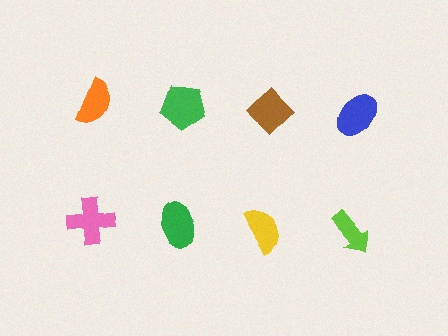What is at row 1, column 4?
A blue ellipse.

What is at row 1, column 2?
A green pentagon.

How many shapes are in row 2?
4 shapes.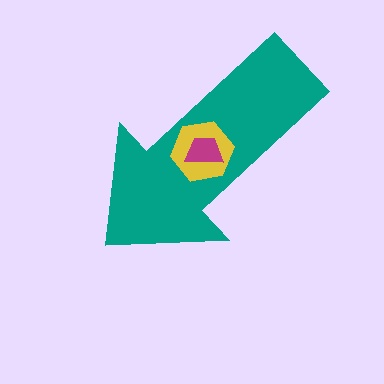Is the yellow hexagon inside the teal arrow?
Yes.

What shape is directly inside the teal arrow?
The yellow hexagon.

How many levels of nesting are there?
3.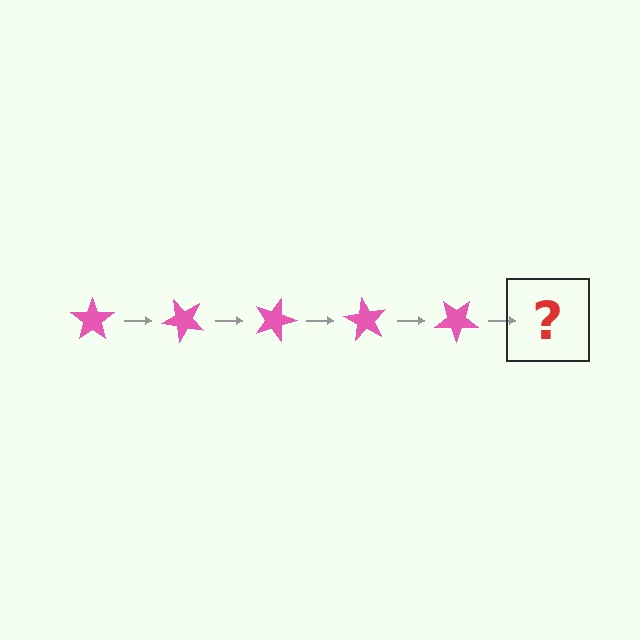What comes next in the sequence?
The next element should be a pink star rotated 225 degrees.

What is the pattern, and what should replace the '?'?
The pattern is that the star rotates 45 degrees each step. The '?' should be a pink star rotated 225 degrees.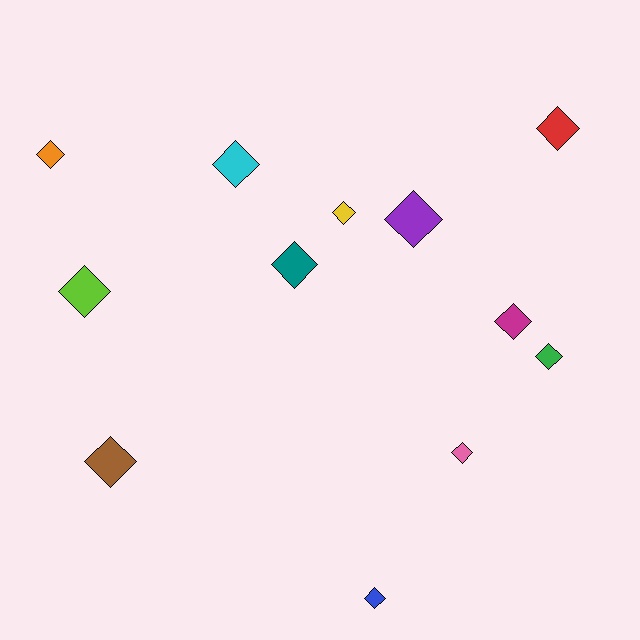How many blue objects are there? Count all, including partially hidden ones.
There is 1 blue object.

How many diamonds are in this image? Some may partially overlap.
There are 12 diamonds.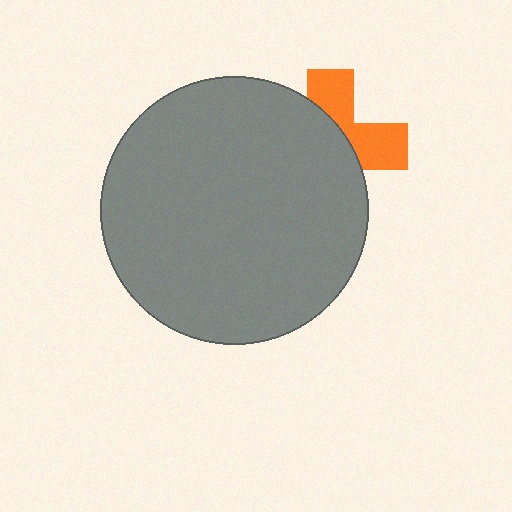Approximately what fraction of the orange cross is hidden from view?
Roughly 61% of the orange cross is hidden behind the gray circle.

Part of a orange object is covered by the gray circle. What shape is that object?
It is a cross.